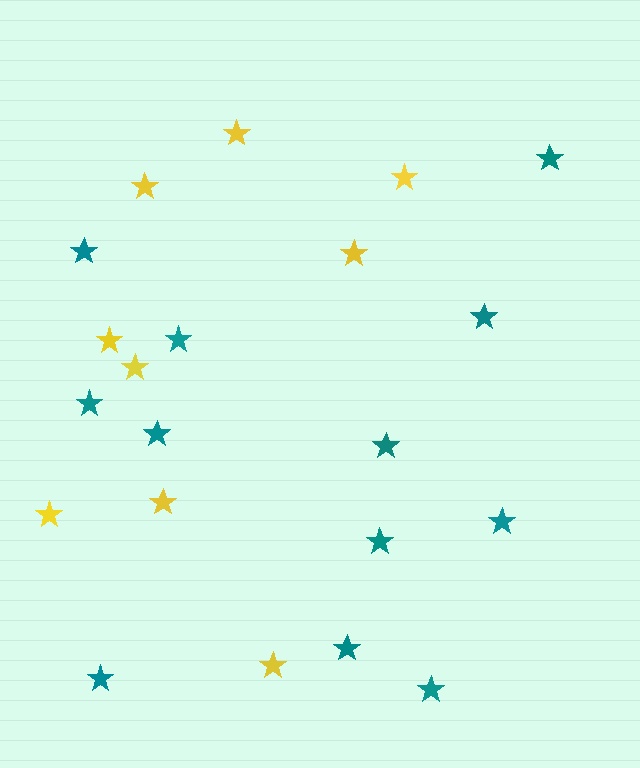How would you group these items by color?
There are 2 groups: one group of yellow stars (9) and one group of teal stars (12).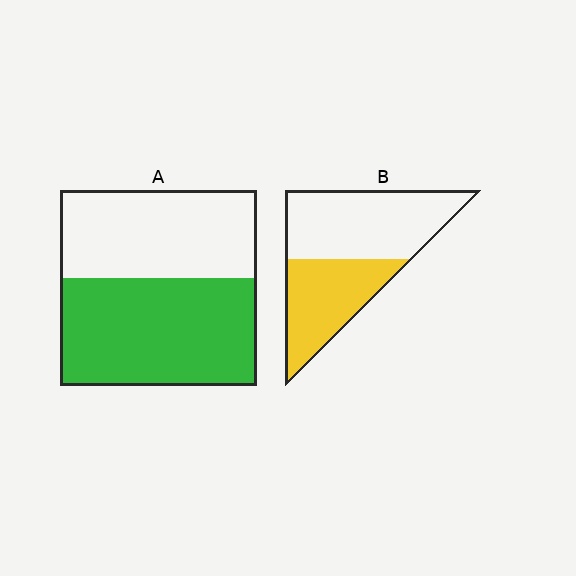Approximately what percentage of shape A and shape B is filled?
A is approximately 55% and B is approximately 40%.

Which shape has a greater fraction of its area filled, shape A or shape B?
Shape A.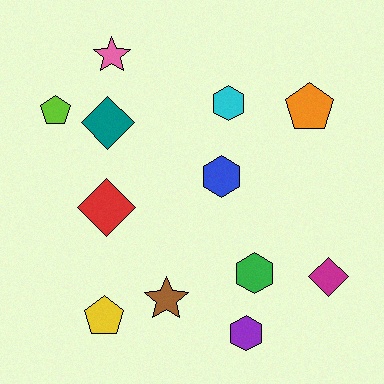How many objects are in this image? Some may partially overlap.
There are 12 objects.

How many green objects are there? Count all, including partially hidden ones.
There is 1 green object.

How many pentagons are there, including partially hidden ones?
There are 3 pentagons.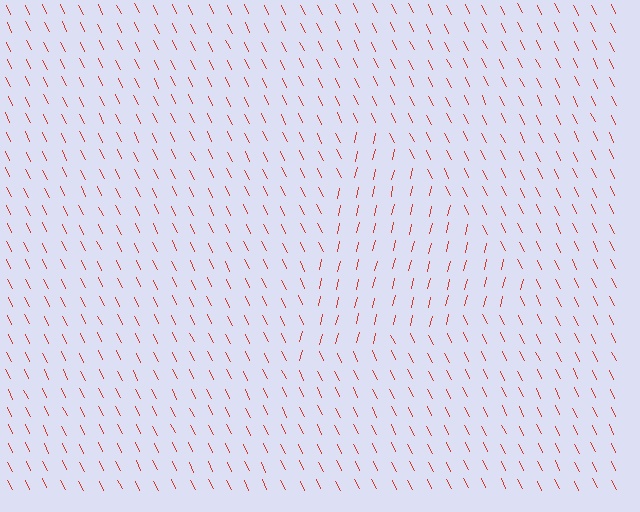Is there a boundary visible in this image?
Yes, there is a texture boundary formed by a change in line orientation.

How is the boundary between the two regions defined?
The boundary is defined purely by a change in line orientation (approximately 39 degrees difference). All lines are the same color and thickness.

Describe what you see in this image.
The image is filled with small red line segments. A triangle region in the image has lines oriented differently from the surrounding lines, creating a visible texture boundary.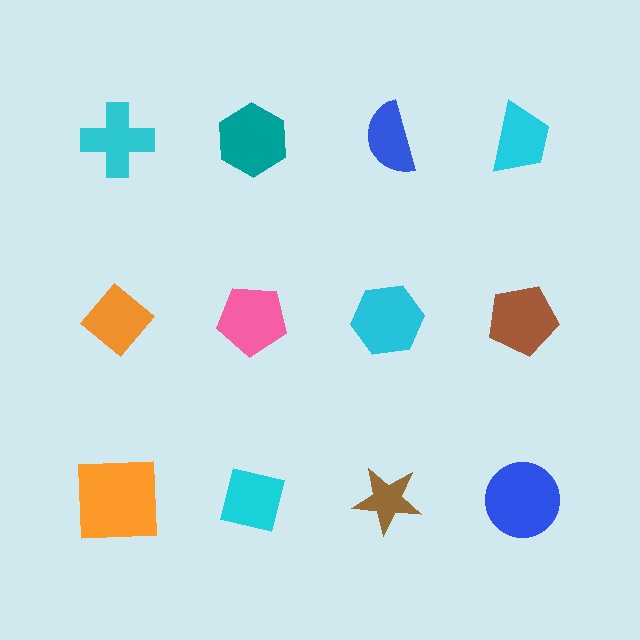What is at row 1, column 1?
A cyan cross.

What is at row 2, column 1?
An orange diamond.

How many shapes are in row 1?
4 shapes.